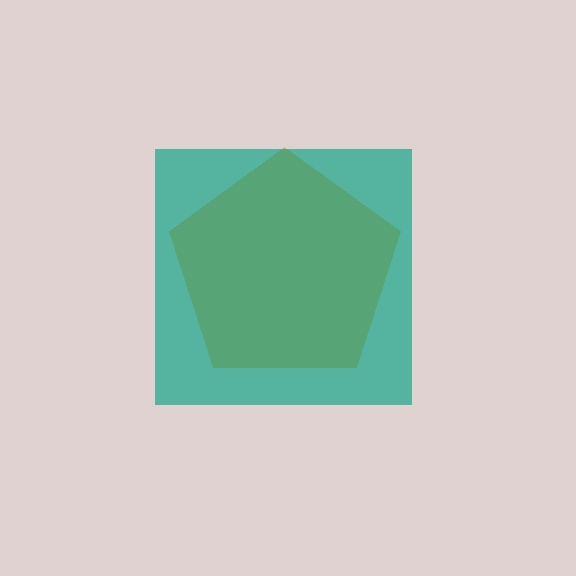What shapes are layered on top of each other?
The layered shapes are: an orange pentagon, a teal square.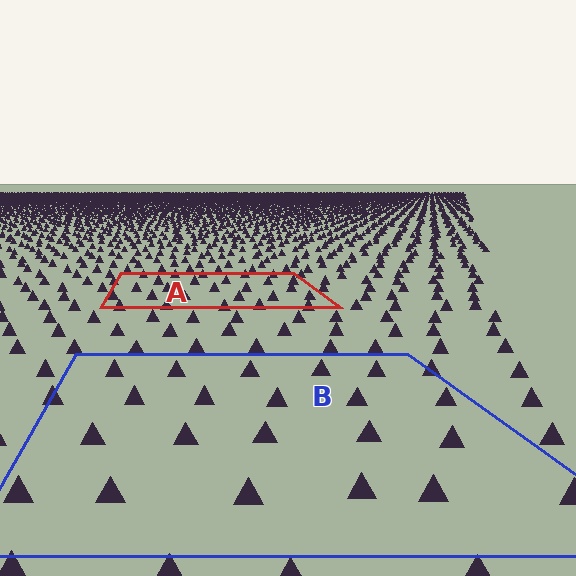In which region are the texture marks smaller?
The texture marks are smaller in region A, because it is farther away.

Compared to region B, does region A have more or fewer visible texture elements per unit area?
Region A has more texture elements per unit area — they are packed more densely because it is farther away.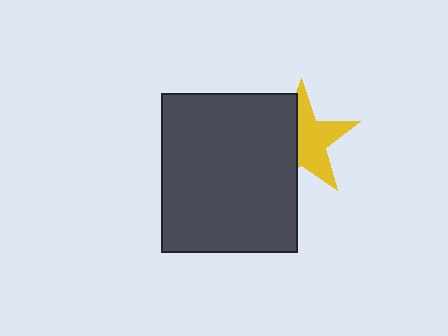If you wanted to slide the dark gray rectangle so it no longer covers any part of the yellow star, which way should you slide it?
Slide it left — that is the most direct way to separate the two shapes.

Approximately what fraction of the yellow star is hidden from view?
Roughly 43% of the yellow star is hidden behind the dark gray rectangle.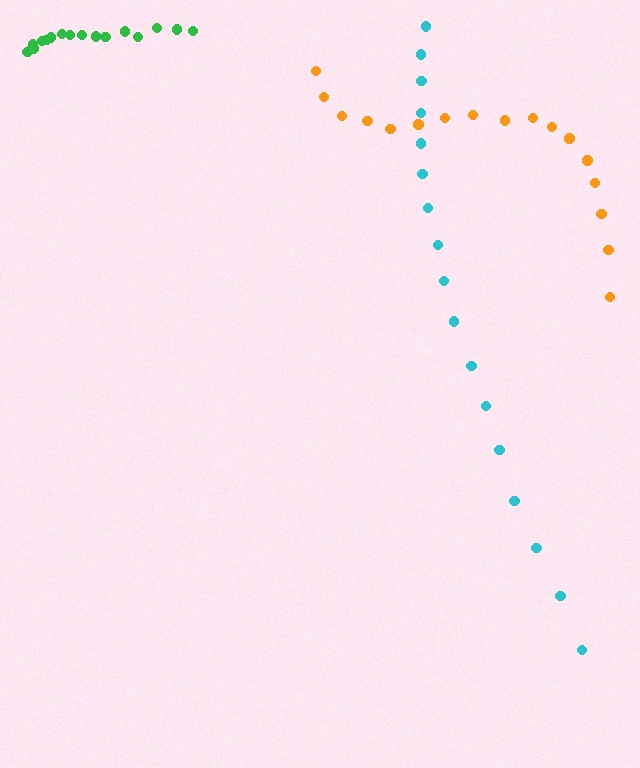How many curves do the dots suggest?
There are 3 distinct paths.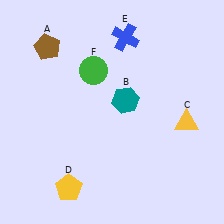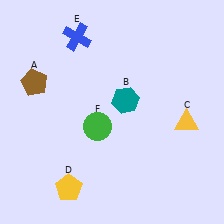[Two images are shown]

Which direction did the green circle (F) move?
The green circle (F) moved down.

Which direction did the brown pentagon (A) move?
The brown pentagon (A) moved down.